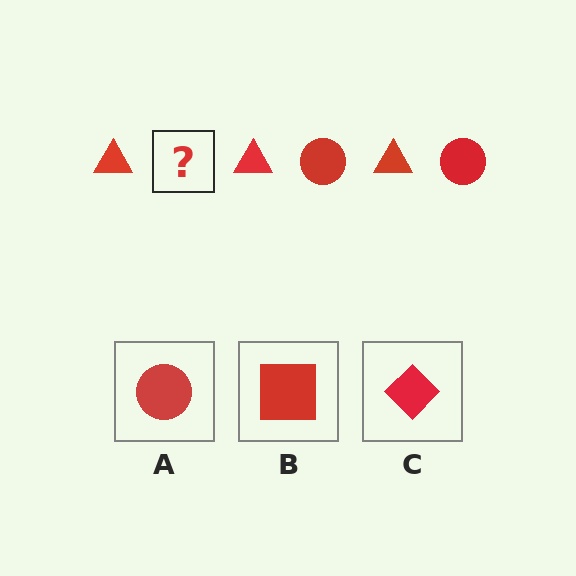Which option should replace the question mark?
Option A.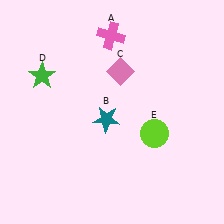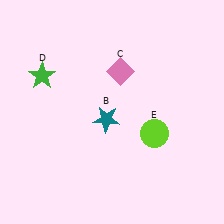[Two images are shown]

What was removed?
The pink cross (A) was removed in Image 2.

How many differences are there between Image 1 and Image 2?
There is 1 difference between the two images.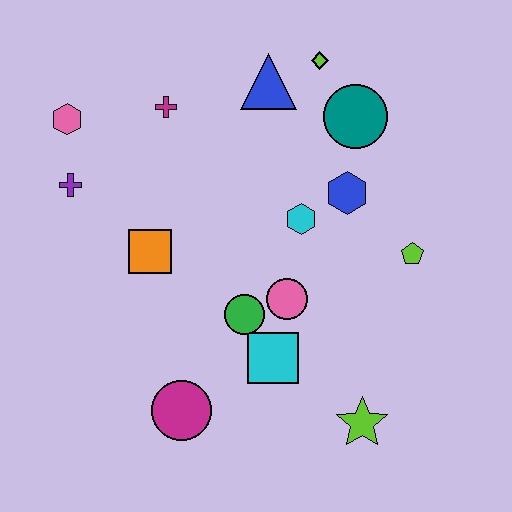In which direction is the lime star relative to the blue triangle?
The lime star is below the blue triangle.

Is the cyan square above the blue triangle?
No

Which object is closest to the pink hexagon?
The purple cross is closest to the pink hexagon.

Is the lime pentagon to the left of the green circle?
No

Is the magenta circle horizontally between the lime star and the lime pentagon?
No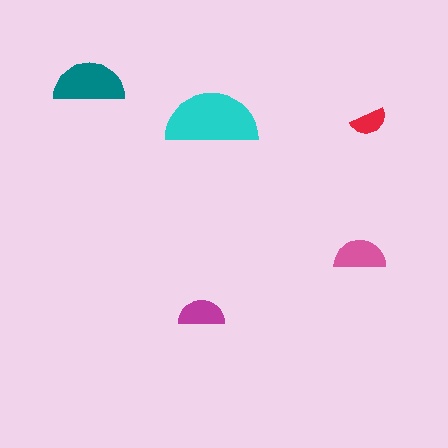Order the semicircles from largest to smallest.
the cyan one, the teal one, the pink one, the magenta one, the red one.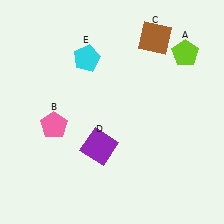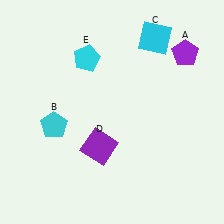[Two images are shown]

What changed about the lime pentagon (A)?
In Image 1, A is lime. In Image 2, it changed to purple.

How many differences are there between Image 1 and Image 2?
There are 3 differences between the two images.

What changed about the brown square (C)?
In Image 1, C is brown. In Image 2, it changed to cyan.